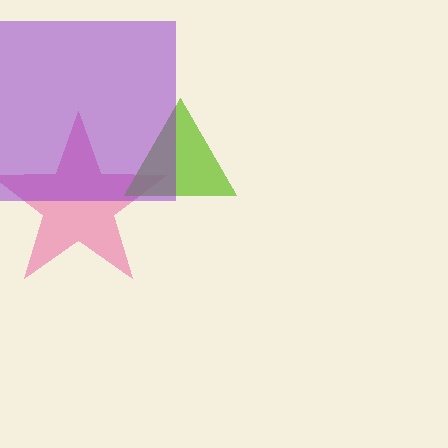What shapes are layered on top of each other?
The layered shapes are: a pink star, a lime triangle, a purple square.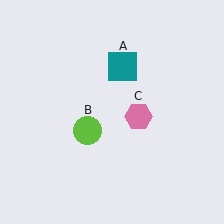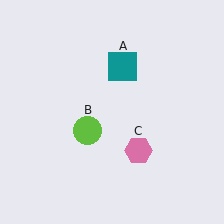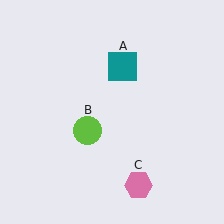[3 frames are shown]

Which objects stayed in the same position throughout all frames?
Teal square (object A) and lime circle (object B) remained stationary.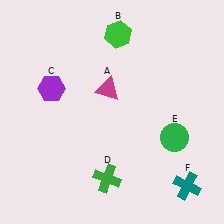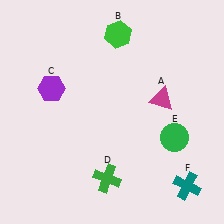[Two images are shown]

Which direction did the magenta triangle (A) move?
The magenta triangle (A) moved right.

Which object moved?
The magenta triangle (A) moved right.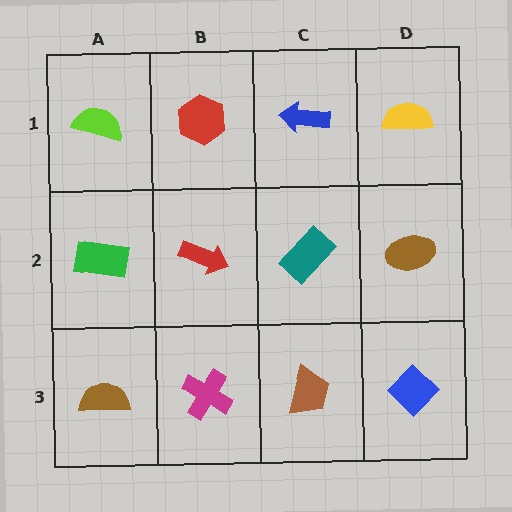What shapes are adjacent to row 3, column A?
A green rectangle (row 2, column A), a magenta cross (row 3, column B).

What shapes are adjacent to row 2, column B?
A red hexagon (row 1, column B), a magenta cross (row 3, column B), a green rectangle (row 2, column A), a teal rectangle (row 2, column C).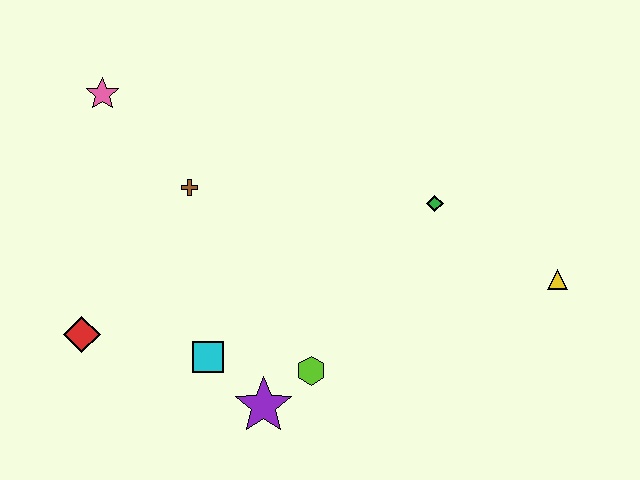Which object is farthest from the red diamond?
The yellow triangle is farthest from the red diamond.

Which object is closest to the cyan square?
The purple star is closest to the cyan square.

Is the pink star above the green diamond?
Yes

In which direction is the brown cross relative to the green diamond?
The brown cross is to the left of the green diamond.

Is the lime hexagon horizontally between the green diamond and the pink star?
Yes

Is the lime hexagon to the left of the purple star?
No